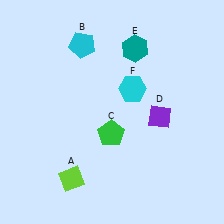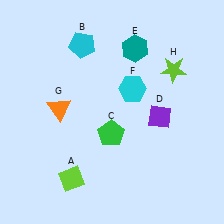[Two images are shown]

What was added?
An orange triangle (G), a lime star (H) were added in Image 2.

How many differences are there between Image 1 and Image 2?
There are 2 differences between the two images.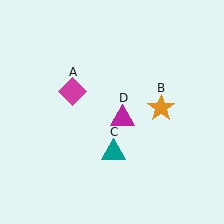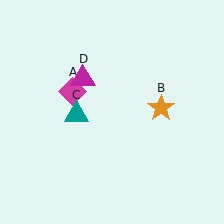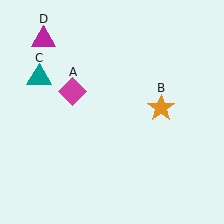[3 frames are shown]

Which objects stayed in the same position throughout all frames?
Magenta diamond (object A) and orange star (object B) remained stationary.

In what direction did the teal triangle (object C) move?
The teal triangle (object C) moved up and to the left.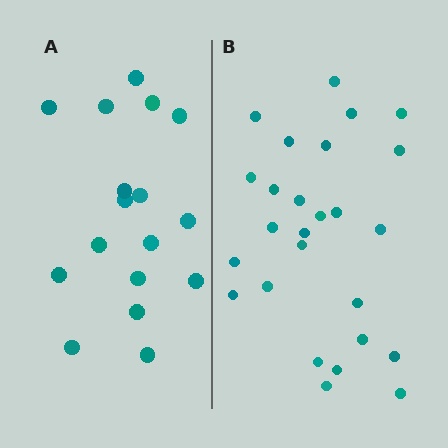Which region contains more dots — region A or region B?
Region B (the right region) has more dots.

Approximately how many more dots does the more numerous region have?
Region B has roughly 8 or so more dots than region A.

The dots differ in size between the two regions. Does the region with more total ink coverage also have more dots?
No. Region A has more total ink coverage because its dots are larger, but region B actually contains more individual dots. Total area can be misleading — the number of items is what matters here.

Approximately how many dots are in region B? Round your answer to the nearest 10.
About 30 dots. (The exact count is 26, which rounds to 30.)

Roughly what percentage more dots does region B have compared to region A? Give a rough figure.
About 55% more.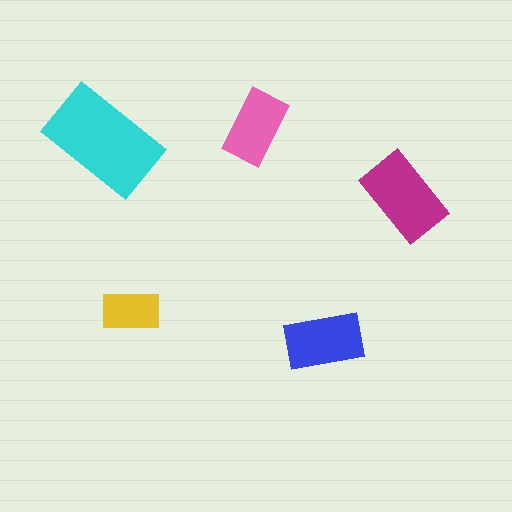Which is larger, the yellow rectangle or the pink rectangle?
The pink one.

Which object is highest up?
The pink rectangle is topmost.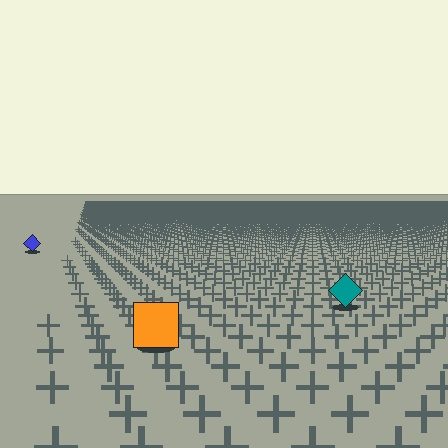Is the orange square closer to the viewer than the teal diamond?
Yes. The orange square is closer — you can tell from the texture gradient: the ground texture is coarser near it.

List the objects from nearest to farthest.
From nearest to farthest: the orange square, the teal diamond, the blue diamond.